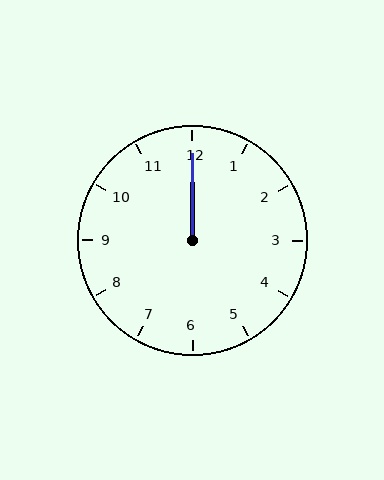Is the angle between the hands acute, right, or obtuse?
It is acute.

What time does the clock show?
12:00.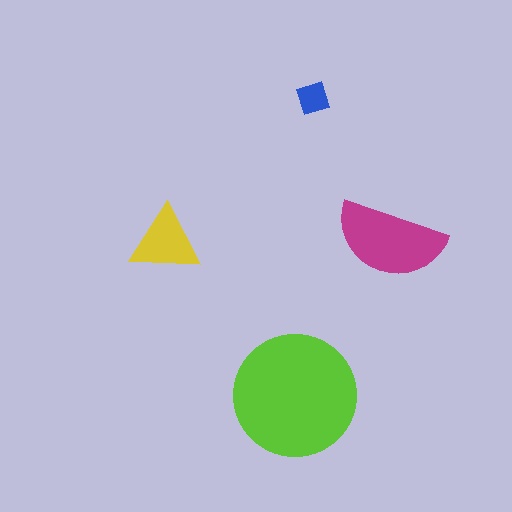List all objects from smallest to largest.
The blue square, the yellow triangle, the magenta semicircle, the lime circle.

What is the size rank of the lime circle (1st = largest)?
1st.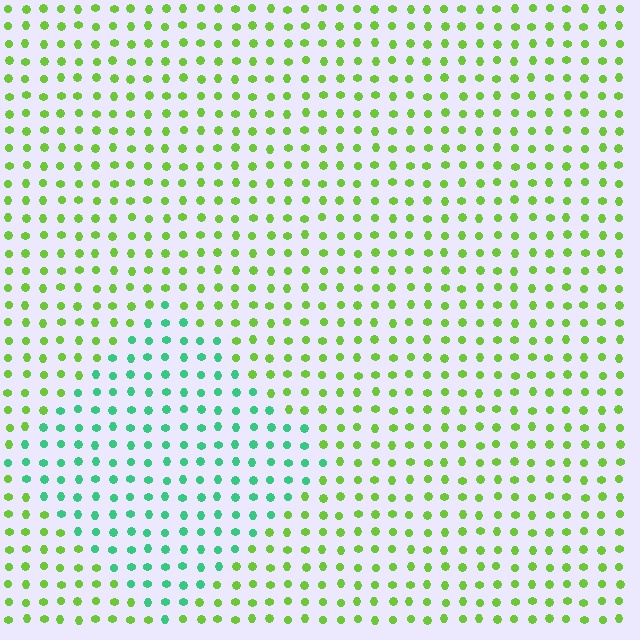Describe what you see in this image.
The image is filled with small lime elements in a uniform arrangement. A diamond-shaped region is visible where the elements are tinted to a slightly different hue, forming a subtle color boundary.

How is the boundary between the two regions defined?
The boundary is defined purely by a slight shift in hue (about 53 degrees). Spacing, size, and orientation are identical on both sides.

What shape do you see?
I see a diamond.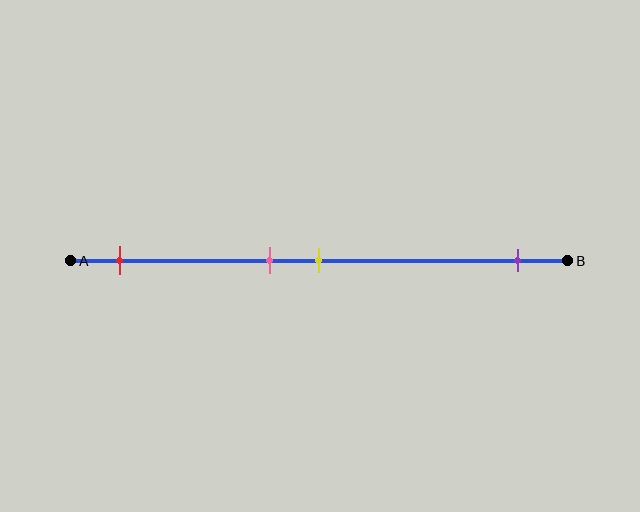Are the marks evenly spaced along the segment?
No, the marks are not evenly spaced.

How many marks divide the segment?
There are 4 marks dividing the segment.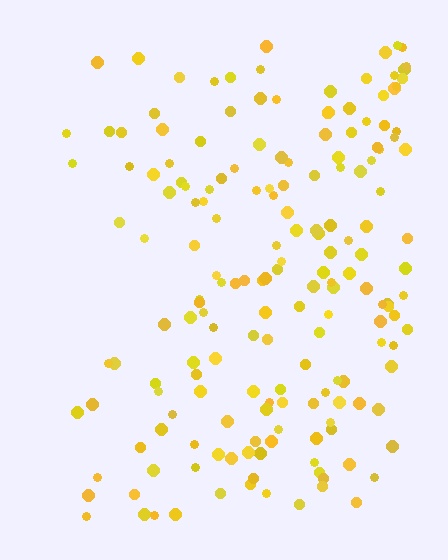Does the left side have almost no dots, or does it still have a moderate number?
Still a moderate number, just noticeably fewer than the right.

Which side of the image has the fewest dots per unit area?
The left.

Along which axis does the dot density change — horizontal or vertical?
Horizontal.